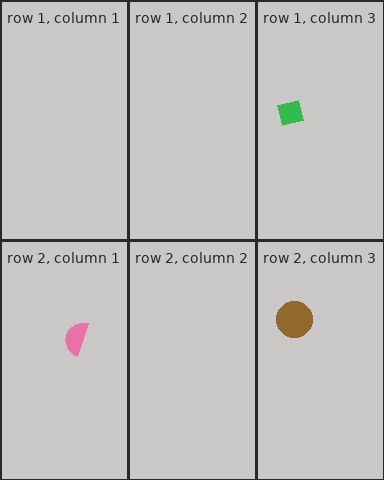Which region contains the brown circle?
The row 2, column 3 region.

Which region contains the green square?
The row 1, column 3 region.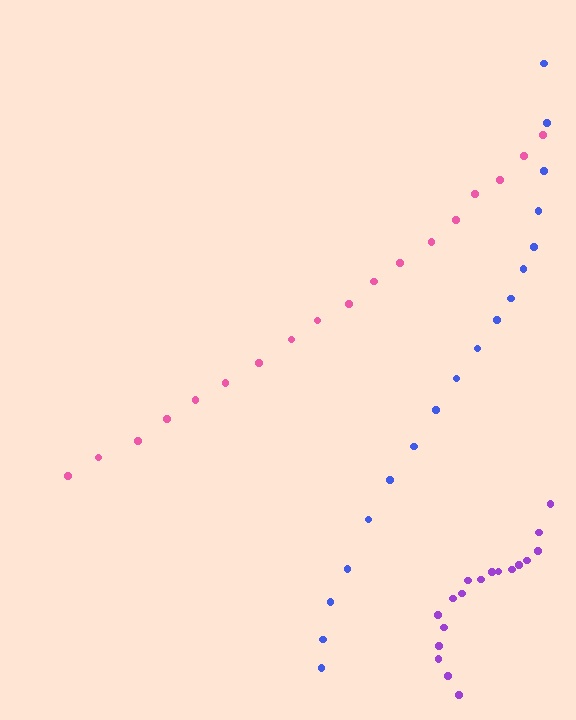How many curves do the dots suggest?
There are 3 distinct paths.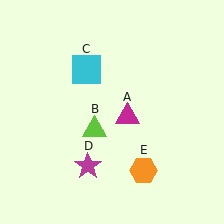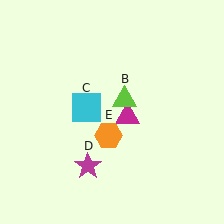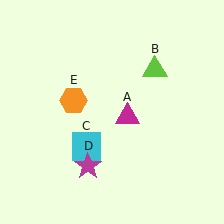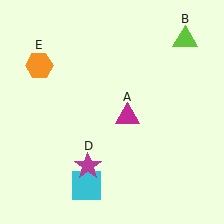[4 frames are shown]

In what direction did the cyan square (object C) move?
The cyan square (object C) moved down.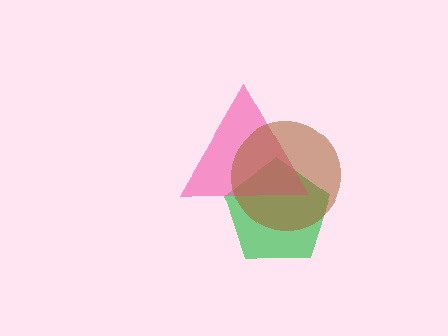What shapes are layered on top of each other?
The layered shapes are: a green pentagon, a pink triangle, a brown circle.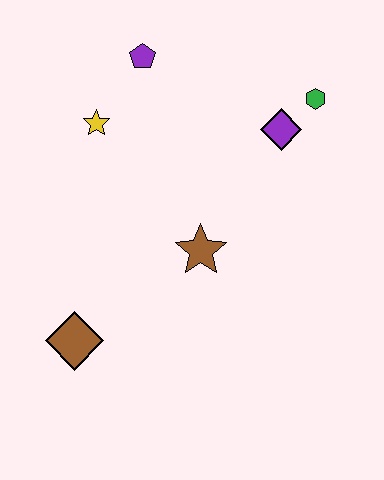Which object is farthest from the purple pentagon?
The brown diamond is farthest from the purple pentagon.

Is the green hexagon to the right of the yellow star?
Yes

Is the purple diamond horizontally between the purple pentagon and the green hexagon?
Yes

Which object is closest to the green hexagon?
The purple diamond is closest to the green hexagon.